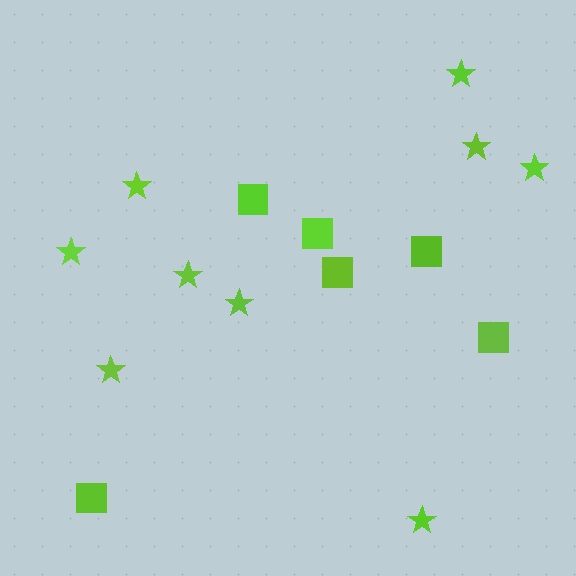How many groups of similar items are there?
There are 2 groups: one group of squares (6) and one group of stars (9).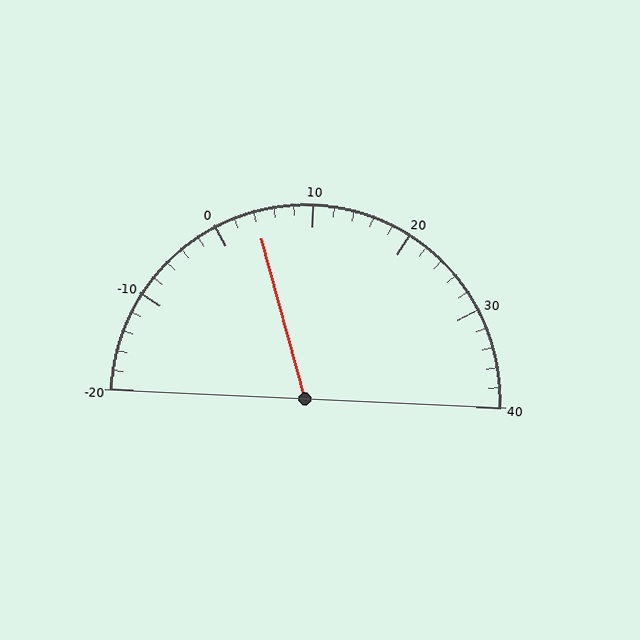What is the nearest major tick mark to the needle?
The nearest major tick mark is 0.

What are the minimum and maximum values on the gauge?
The gauge ranges from -20 to 40.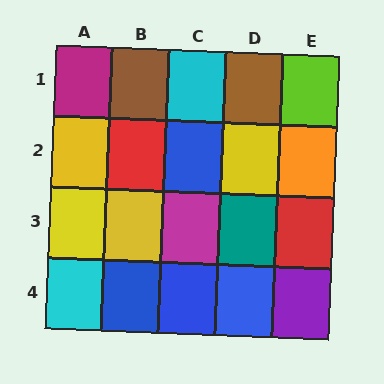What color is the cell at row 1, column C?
Cyan.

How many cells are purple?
1 cell is purple.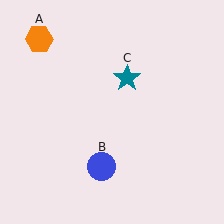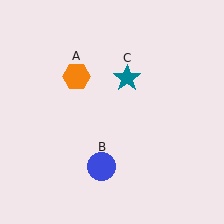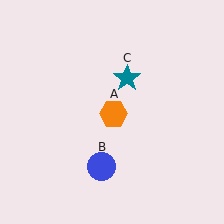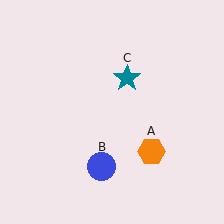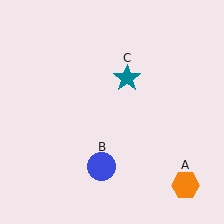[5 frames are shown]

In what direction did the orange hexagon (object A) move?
The orange hexagon (object A) moved down and to the right.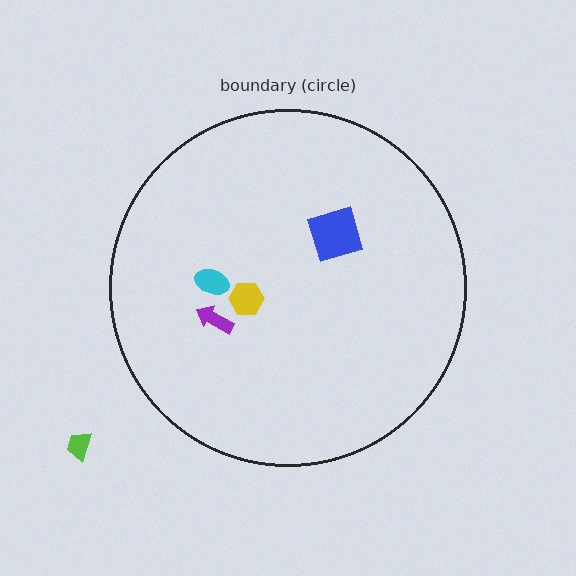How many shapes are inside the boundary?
4 inside, 1 outside.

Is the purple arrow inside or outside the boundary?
Inside.